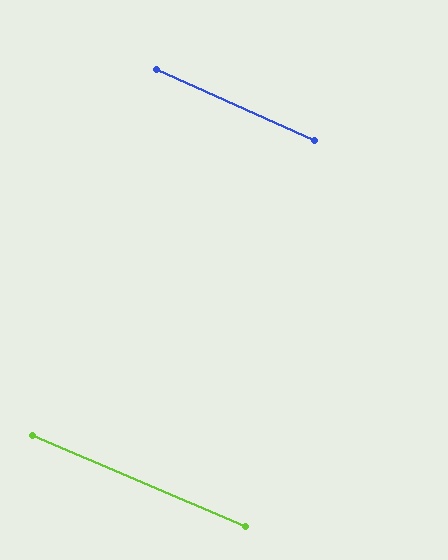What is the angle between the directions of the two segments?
Approximately 1 degree.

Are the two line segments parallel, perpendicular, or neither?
Parallel — their directions differ by only 0.8°.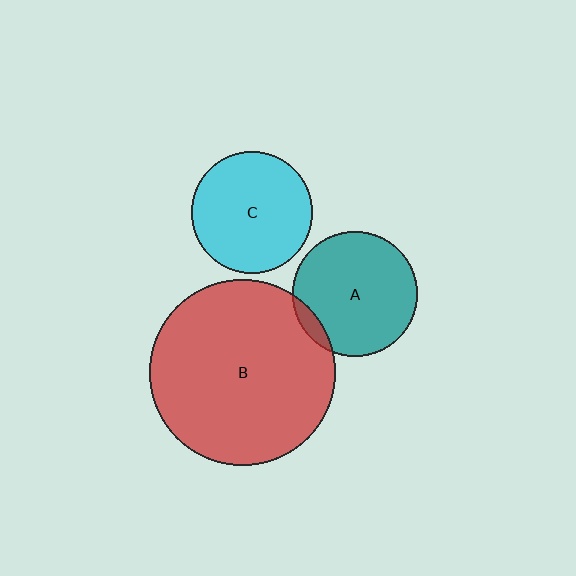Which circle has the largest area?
Circle B (red).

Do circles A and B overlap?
Yes.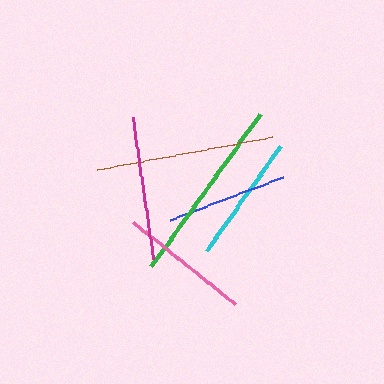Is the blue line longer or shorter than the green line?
The green line is longer than the blue line.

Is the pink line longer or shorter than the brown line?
The brown line is longer than the pink line.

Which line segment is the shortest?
The blue line is the shortest at approximately 120 pixels.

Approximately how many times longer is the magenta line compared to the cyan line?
The magenta line is approximately 1.1 times the length of the cyan line.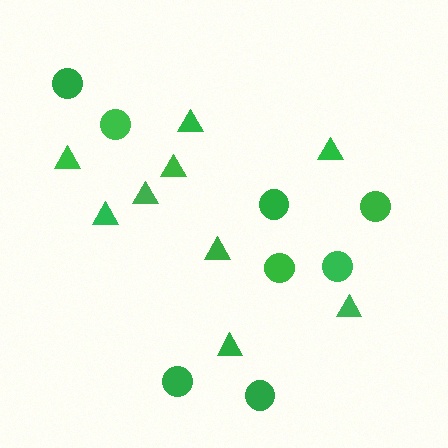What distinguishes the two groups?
There are 2 groups: one group of triangles (9) and one group of circles (8).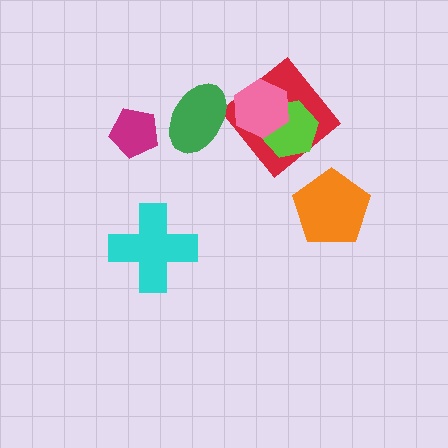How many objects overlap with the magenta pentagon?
0 objects overlap with the magenta pentagon.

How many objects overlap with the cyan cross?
0 objects overlap with the cyan cross.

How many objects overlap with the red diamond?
2 objects overlap with the red diamond.